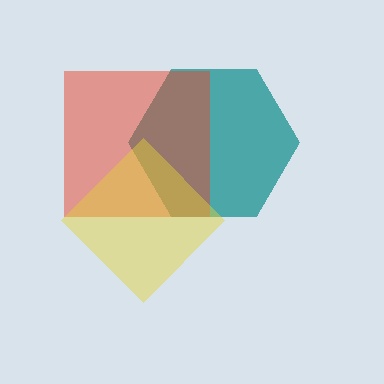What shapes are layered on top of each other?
The layered shapes are: a teal hexagon, a red square, a yellow diamond.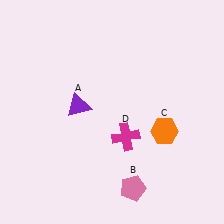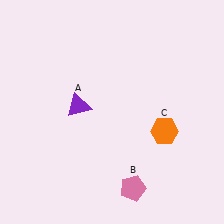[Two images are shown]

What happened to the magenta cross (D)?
The magenta cross (D) was removed in Image 2. It was in the bottom-right area of Image 1.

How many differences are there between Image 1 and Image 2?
There is 1 difference between the two images.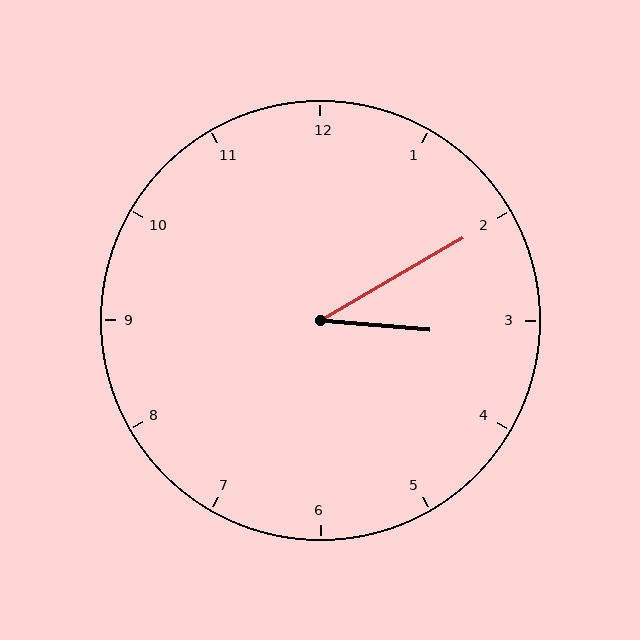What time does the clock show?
3:10.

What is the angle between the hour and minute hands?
Approximately 35 degrees.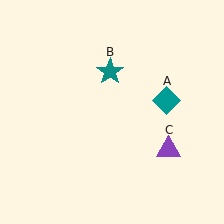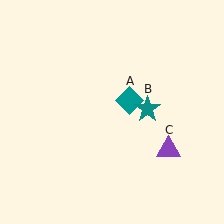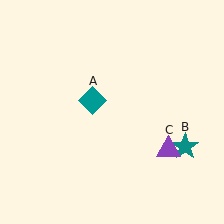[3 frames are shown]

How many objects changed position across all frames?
2 objects changed position: teal diamond (object A), teal star (object B).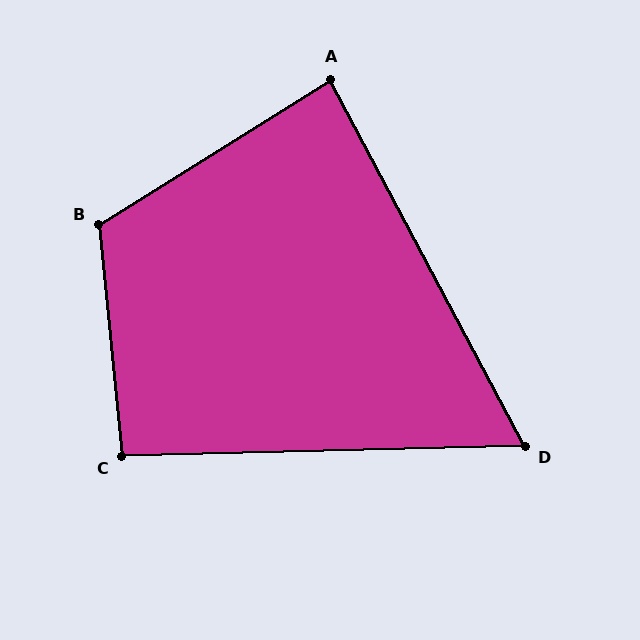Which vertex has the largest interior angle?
B, at approximately 117 degrees.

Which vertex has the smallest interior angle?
D, at approximately 63 degrees.